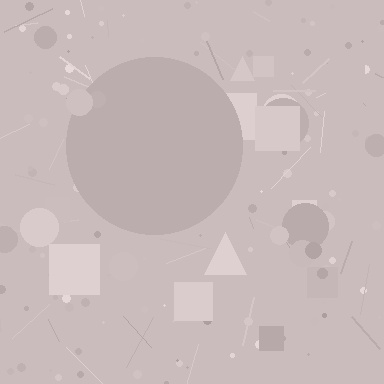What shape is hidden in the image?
A circle is hidden in the image.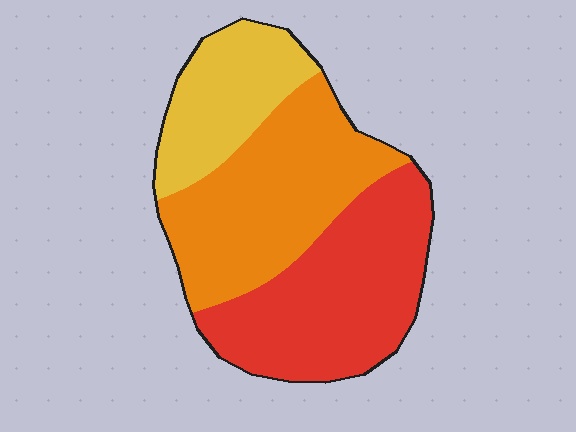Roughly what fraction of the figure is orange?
Orange covers roughly 40% of the figure.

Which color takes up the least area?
Yellow, at roughly 20%.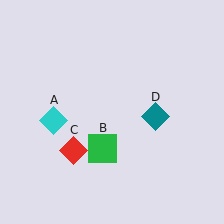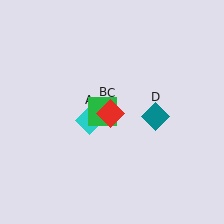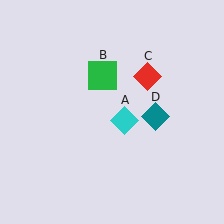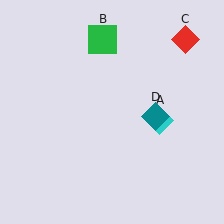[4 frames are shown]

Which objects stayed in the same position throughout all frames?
Teal diamond (object D) remained stationary.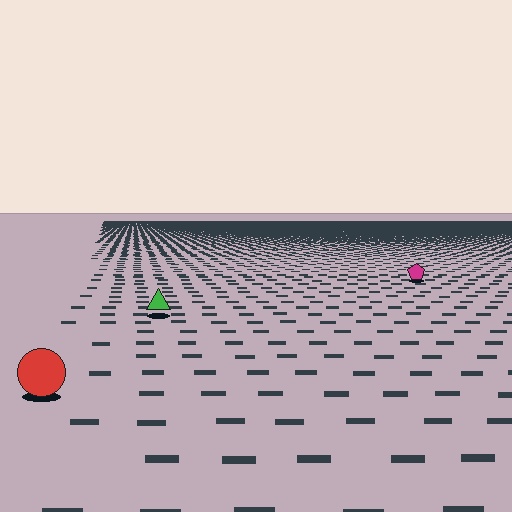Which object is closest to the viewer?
The red circle is closest. The texture marks near it are larger and more spread out.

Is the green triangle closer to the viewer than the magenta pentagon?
Yes. The green triangle is closer — you can tell from the texture gradient: the ground texture is coarser near it.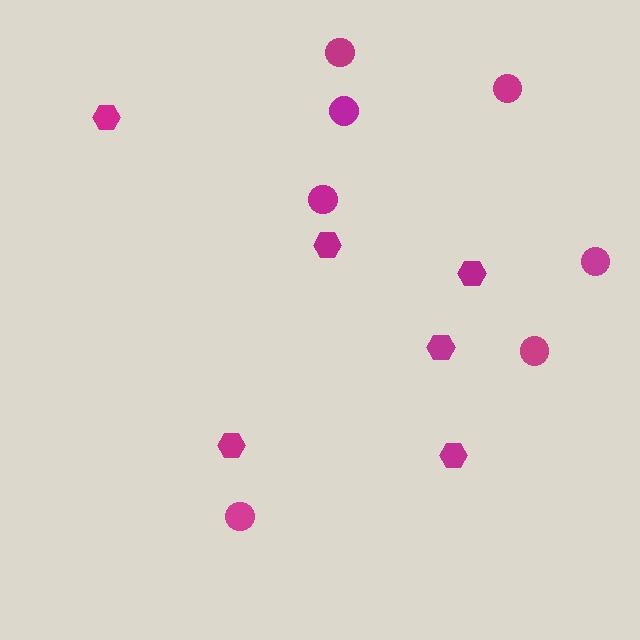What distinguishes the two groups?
There are 2 groups: one group of circles (7) and one group of hexagons (6).